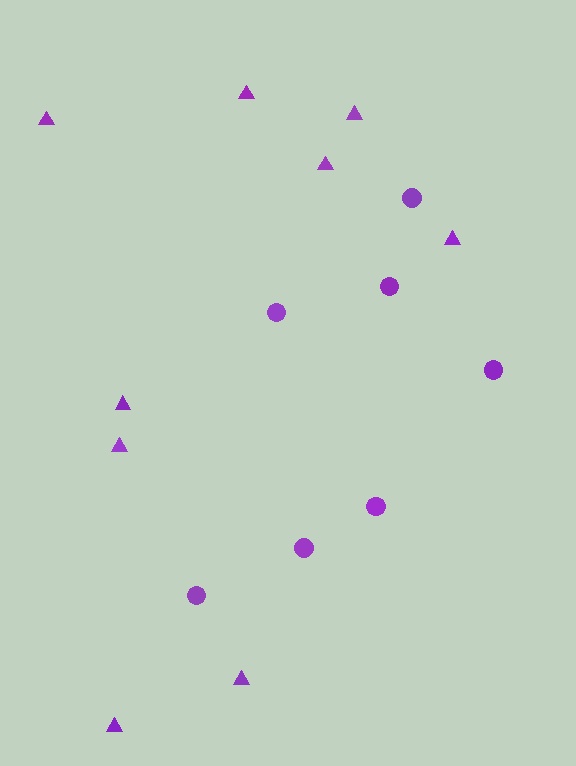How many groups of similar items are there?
There are 2 groups: one group of circles (7) and one group of triangles (9).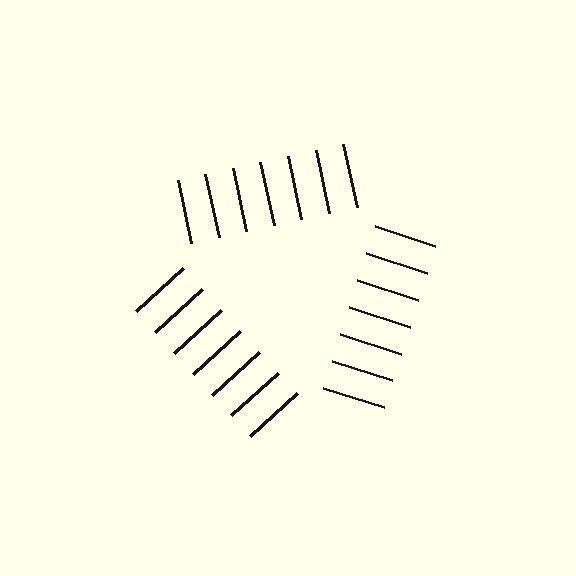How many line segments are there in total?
21 — 7 along each of the 3 edges.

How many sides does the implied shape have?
3 sides — the line-ends trace a triangle.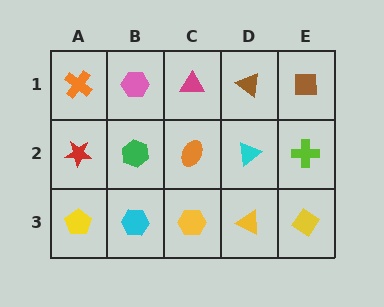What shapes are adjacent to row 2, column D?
A brown triangle (row 1, column D), a yellow triangle (row 3, column D), an orange ellipse (row 2, column C), a lime cross (row 2, column E).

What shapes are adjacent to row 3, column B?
A green hexagon (row 2, column B), a yellow pentagon (row 3, column A), a yellow hexagon (row 3, column C).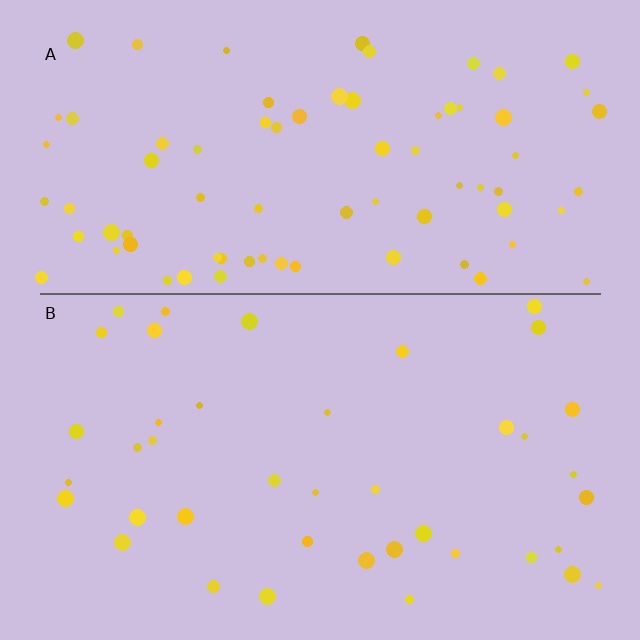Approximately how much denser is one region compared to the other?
Approximately 1.9× — region A over region B.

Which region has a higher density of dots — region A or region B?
A (the top).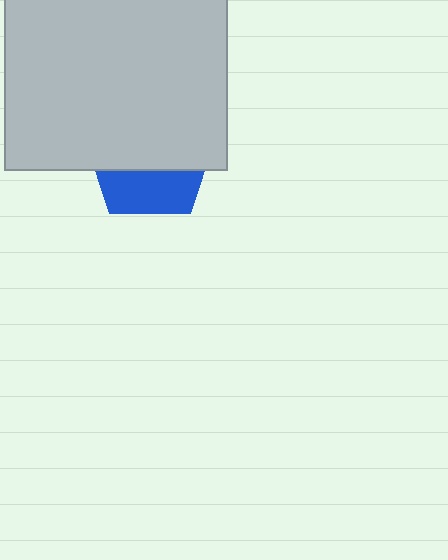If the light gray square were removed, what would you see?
You would see the complete blue pentagon.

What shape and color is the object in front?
The object in front is a light gray square.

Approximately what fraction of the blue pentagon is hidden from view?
Roughly 64% of the blue pentagon is hidden behind the light gray square.